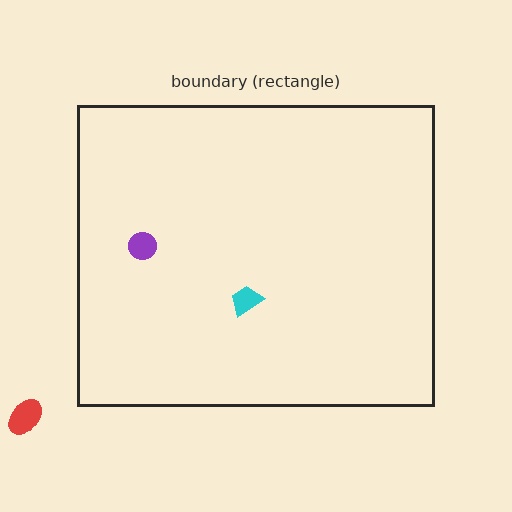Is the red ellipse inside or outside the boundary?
Outside.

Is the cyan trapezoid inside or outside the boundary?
Inside.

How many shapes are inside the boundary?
2 inside, 1 outside.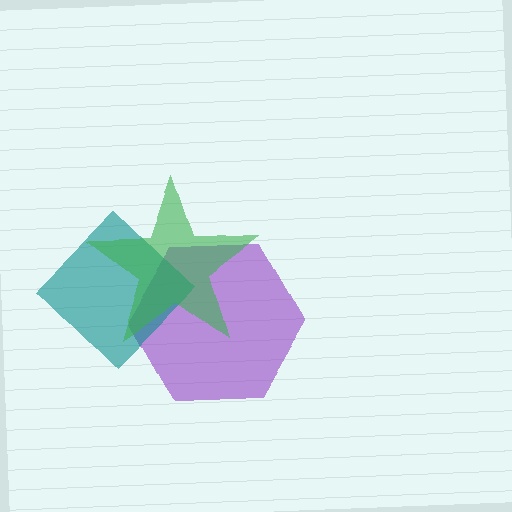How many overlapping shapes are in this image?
There are 3 overlapping shapes in the image.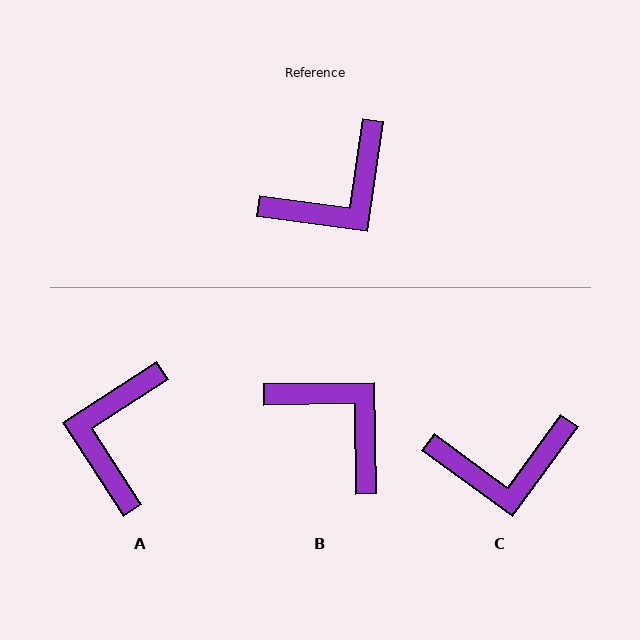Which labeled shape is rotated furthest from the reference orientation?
A, about 139 degrees away.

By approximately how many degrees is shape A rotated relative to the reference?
Approximately 139 degrees clockwise.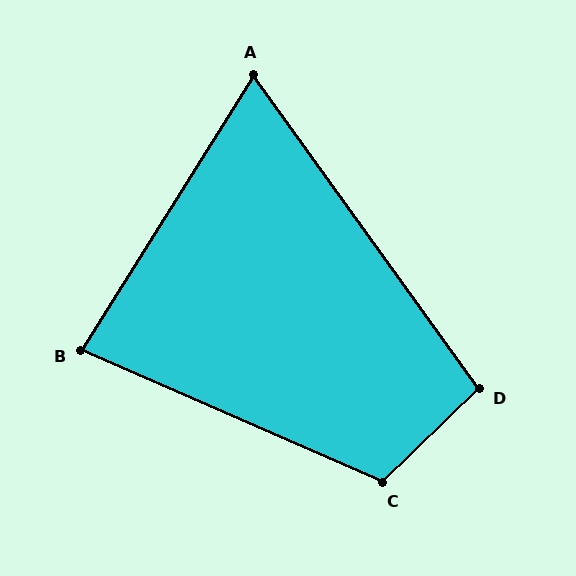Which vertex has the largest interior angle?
C, at approximately 112 degrees.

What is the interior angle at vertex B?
Approximately 82 degrees (acute).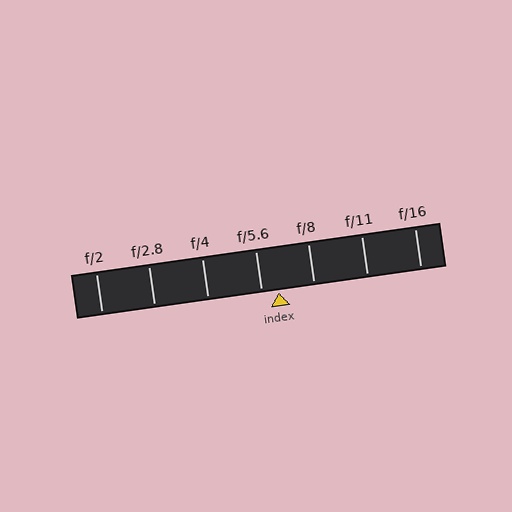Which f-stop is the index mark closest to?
The index mark is closest to f/5.6.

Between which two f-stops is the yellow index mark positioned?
The index mark is between f/5.6 and f/8.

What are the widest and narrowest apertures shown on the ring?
The widest aperture shown is f/2 and the narrowest is f/16.